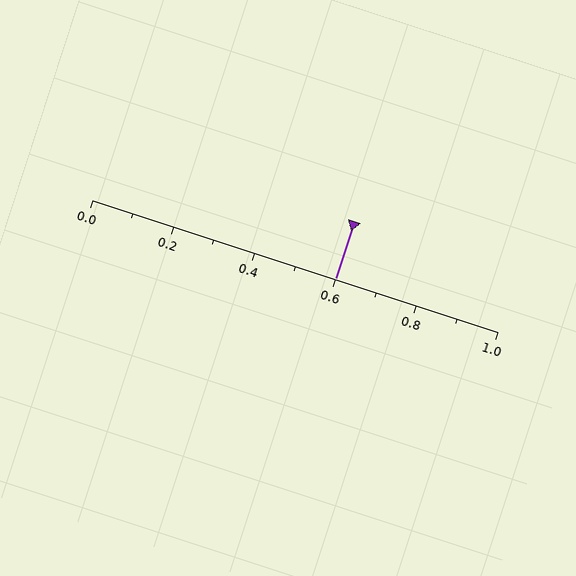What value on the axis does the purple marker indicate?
The marker indicates approximately 0.6.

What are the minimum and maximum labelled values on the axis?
The axis runs from 0.0 to 1.0.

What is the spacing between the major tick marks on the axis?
The major ticks are spaced 0.2 apart.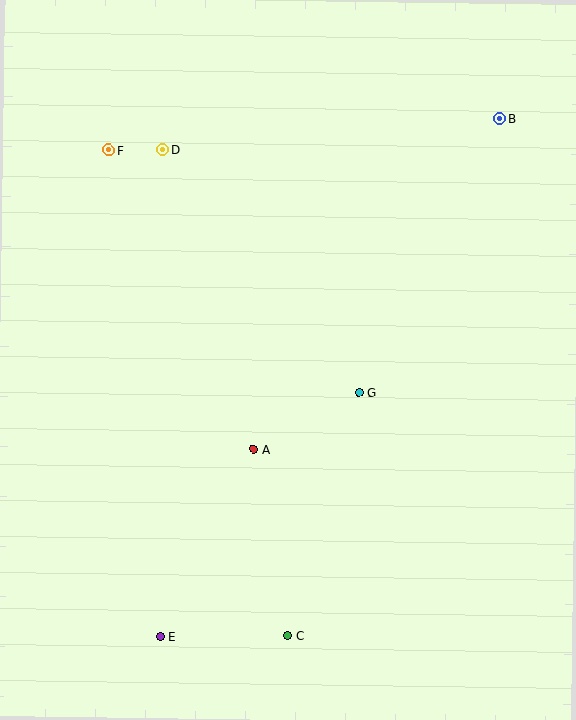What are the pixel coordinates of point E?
Point E is at (161, 637).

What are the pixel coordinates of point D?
Point D is at (163, 150).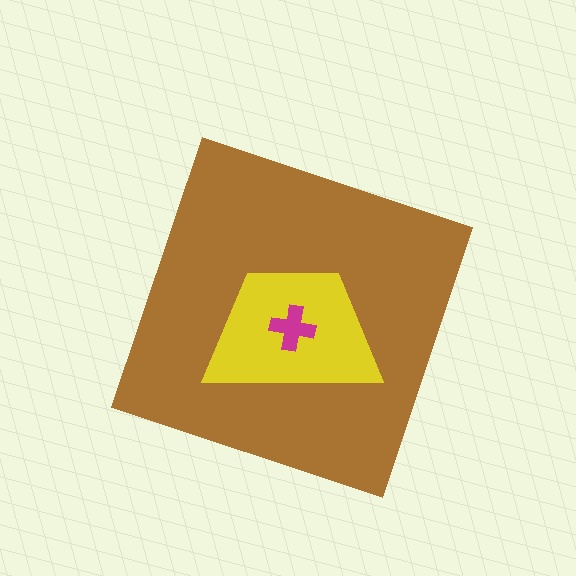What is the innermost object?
The magenta cross.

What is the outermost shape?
The brown diamond.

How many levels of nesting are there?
3.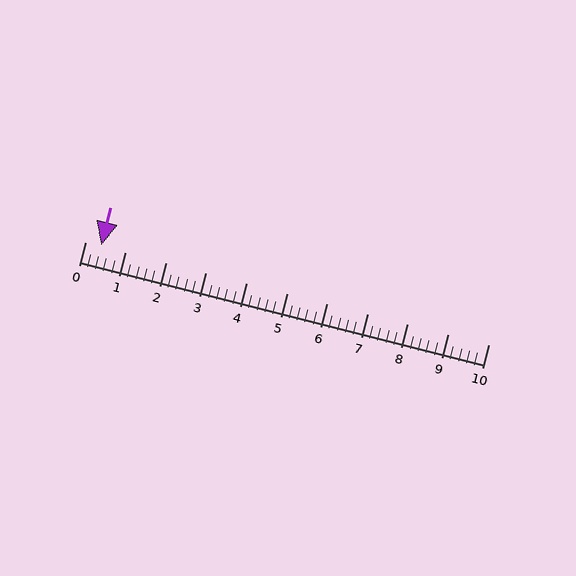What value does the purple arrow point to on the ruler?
The purple arrow points to approximately 0.4.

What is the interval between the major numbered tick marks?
The major tick marks are spaced 1 units apart.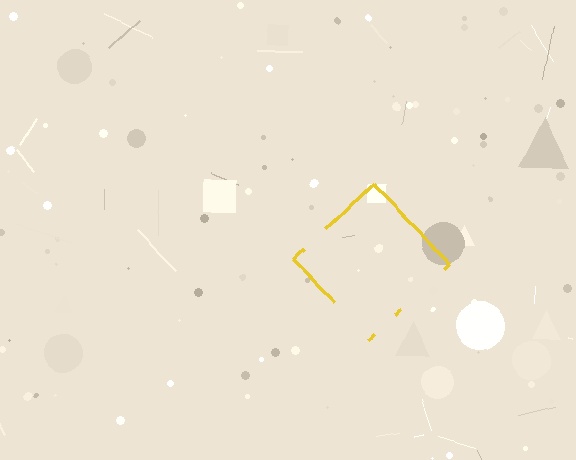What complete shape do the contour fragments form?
The contour fragments form a diamond.